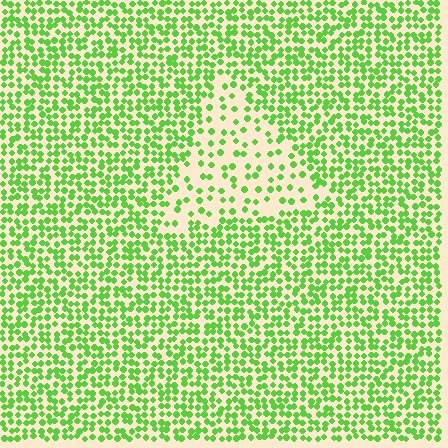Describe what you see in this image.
The image contains small lime elements arranged at two different densities. A triangle-shaped region is visible where the elements are less densely packed than the surrounding area.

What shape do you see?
I see a triangle.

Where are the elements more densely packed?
The elements are more densely packed outside the triangle boundary.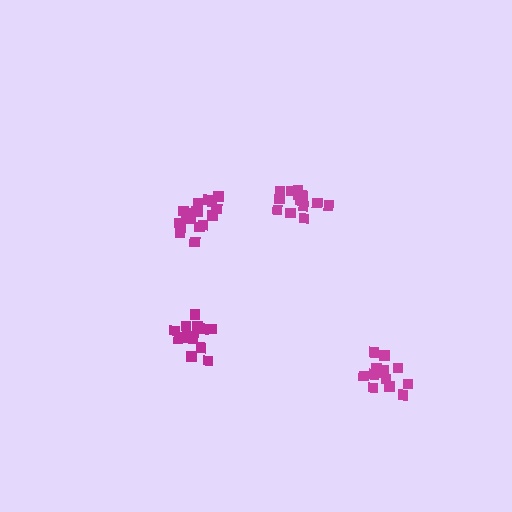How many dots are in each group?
Group 1: 14 dots, Group 2: 14 dots, Group 3: 18 dots, Group 4: 14 dots (60 total).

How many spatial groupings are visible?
There are 4 spatial groupings.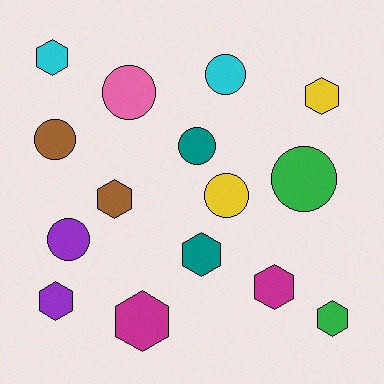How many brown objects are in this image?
There are 2 brown objects.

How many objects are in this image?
There are 15 objects.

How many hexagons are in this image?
There are 8 hexagons.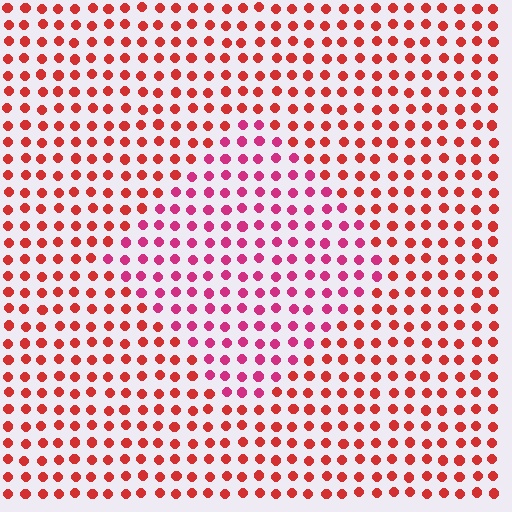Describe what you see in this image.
The image is filled with small red elements in a uniform arrangement. A diamond-shaped region is visible where the elements are tinted to a slightly different hue, forming a subtle color boundary.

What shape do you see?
I see a diamond.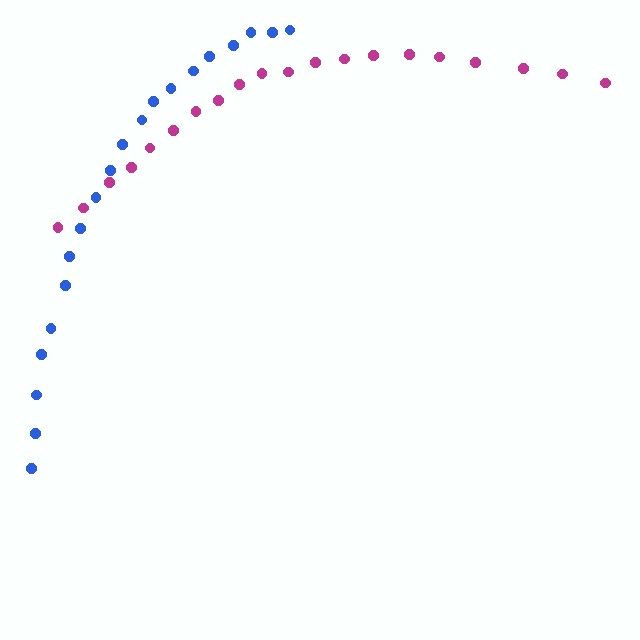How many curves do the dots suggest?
There are 2 distinct paths.